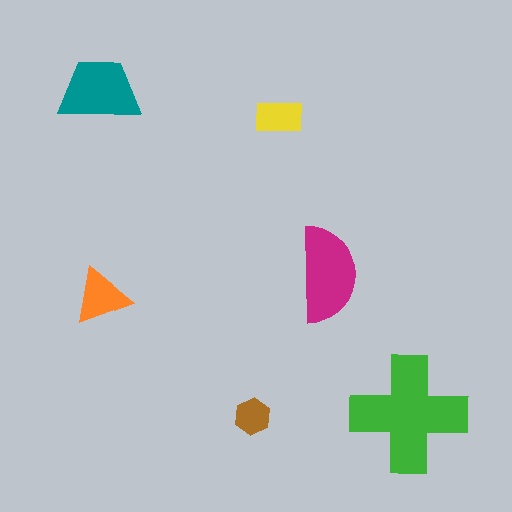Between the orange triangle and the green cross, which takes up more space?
The green cross.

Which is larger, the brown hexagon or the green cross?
The green cross.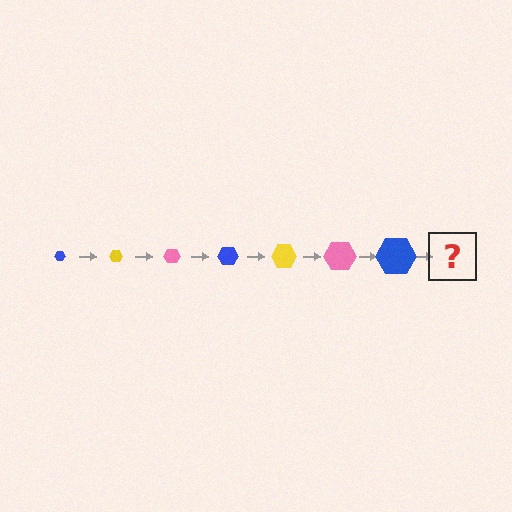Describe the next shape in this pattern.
It should be a yellow hexagon, larger than the previous one.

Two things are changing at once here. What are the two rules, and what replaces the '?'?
The two rules are that the hexagon grows larger each step and the color cycles through blue, yellow, and pink. The '?' should be a yellow hexagon, larger than the previous one.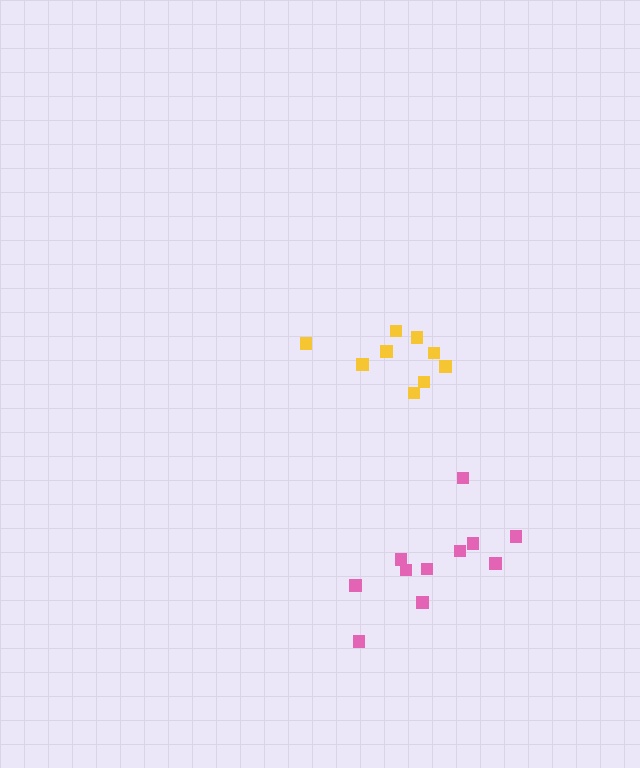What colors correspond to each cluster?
The clusters are colored: pink, yellow.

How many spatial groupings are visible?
There are 2 spatial groupings.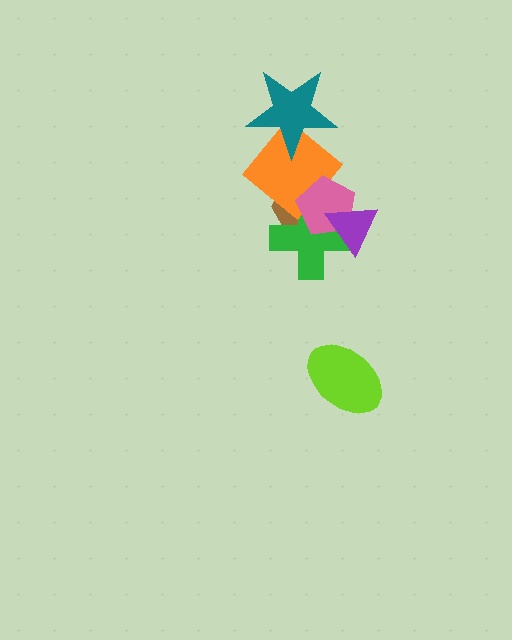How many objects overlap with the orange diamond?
3 objects overlap with the orange diamond.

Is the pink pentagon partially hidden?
Yes, it is partially covered by another shape.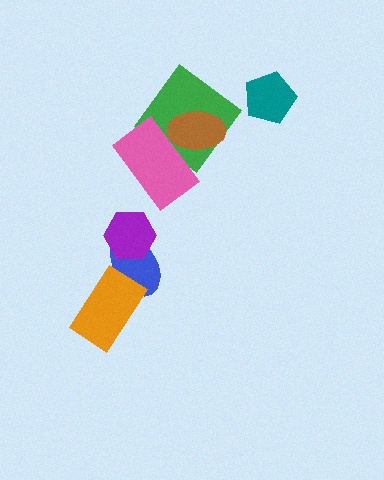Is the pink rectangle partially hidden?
No, no other shape covers it.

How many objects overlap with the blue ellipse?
2 objects overlap with the blue ellipse.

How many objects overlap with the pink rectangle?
2 objects overlap with the pink rectangle.